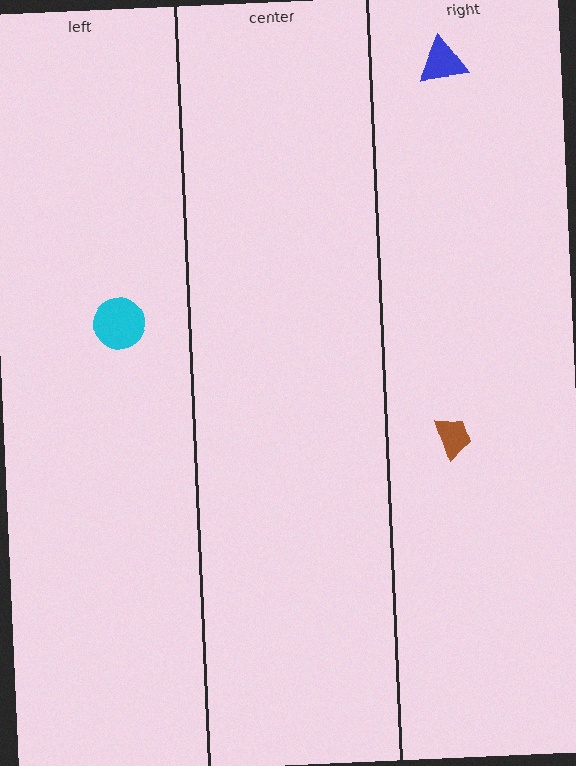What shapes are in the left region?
The cyan circle.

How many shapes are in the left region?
1.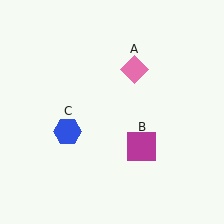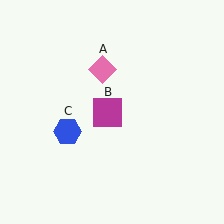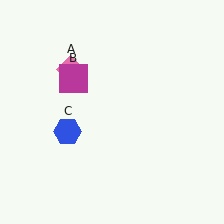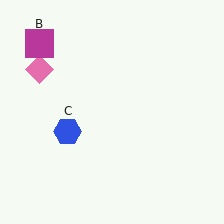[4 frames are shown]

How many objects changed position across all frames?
2 objects changed position: pink diamond (object A), magenta square (object B).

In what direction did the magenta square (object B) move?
The magenta square (object B) moved up and to the left.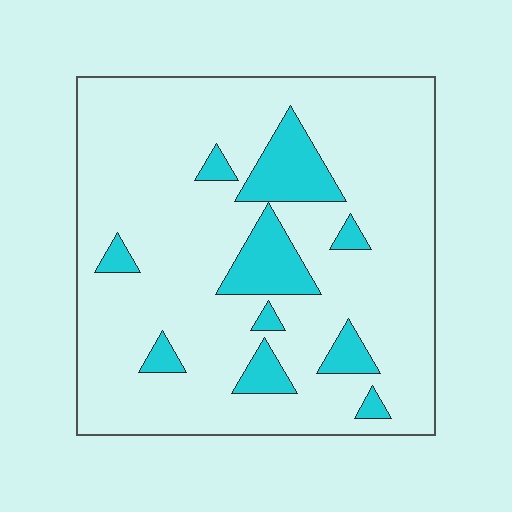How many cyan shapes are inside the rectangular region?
10.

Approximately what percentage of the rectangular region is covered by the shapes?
Approximately 15%.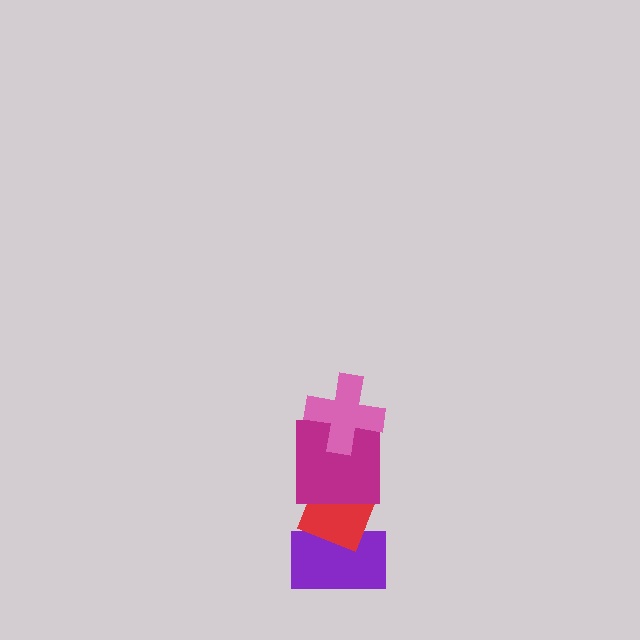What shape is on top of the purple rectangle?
The red diamond is on top of the purple rectangle.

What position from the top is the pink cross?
The pink cross is 1st from the top.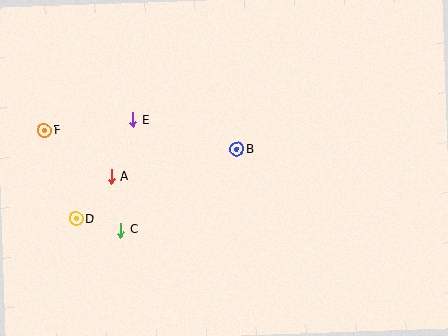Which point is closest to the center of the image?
Point B at (237, 149) is closest to the center.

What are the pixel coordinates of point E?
Point E is at (133, 120).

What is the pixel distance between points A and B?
The distance between A and B is 128 pixels.